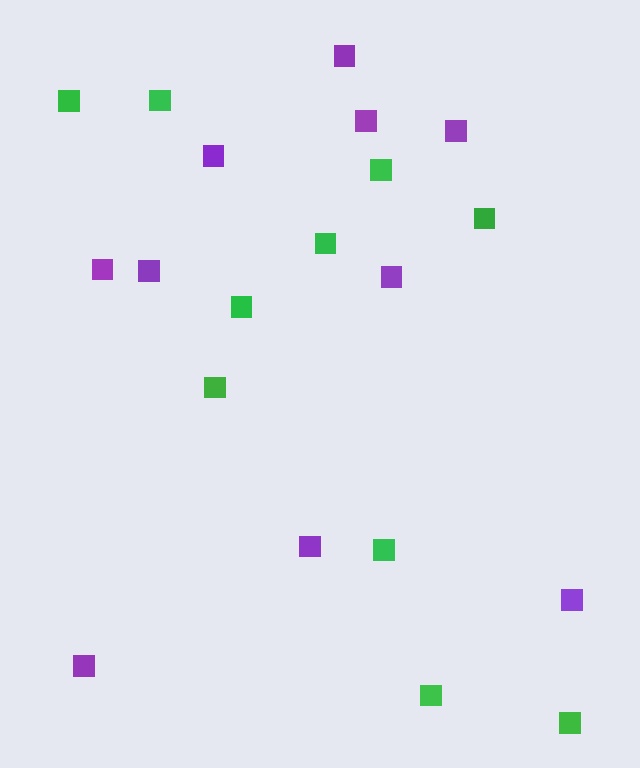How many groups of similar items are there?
There are 2 groups: one group of green squares (10) and one group of purple squares (10).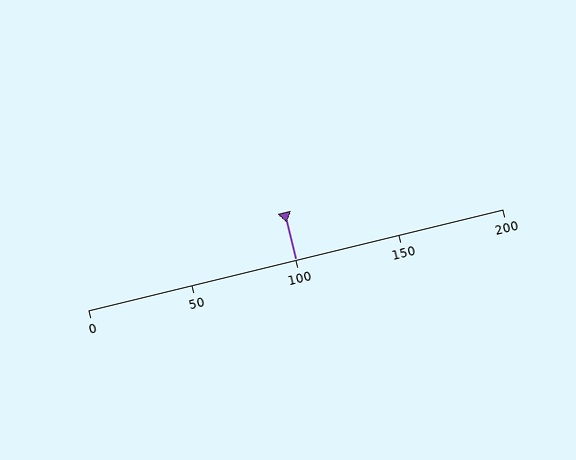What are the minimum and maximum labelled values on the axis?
The axis runs from 0 to 200.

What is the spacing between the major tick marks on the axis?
The major ticks are spaced 50 apart.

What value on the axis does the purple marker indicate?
The marker indicates approximately 100.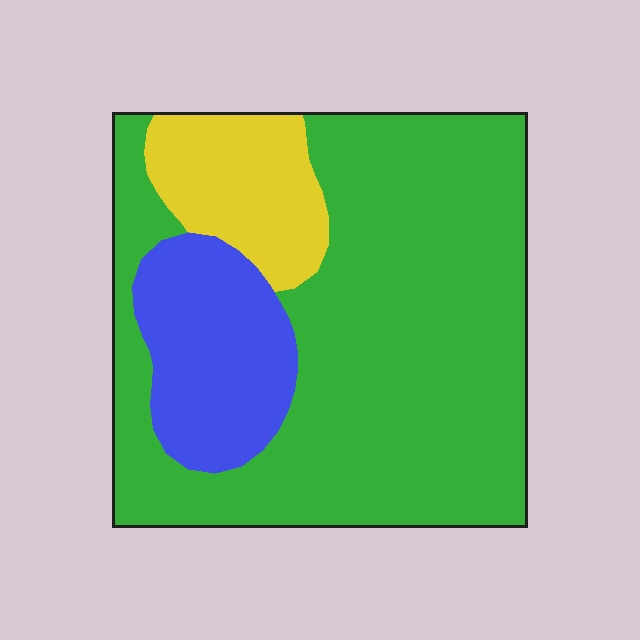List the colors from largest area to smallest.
From largest to smallest: green, blue, yellow.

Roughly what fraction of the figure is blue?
Blue takes up about one sixth (1/6) of the figure.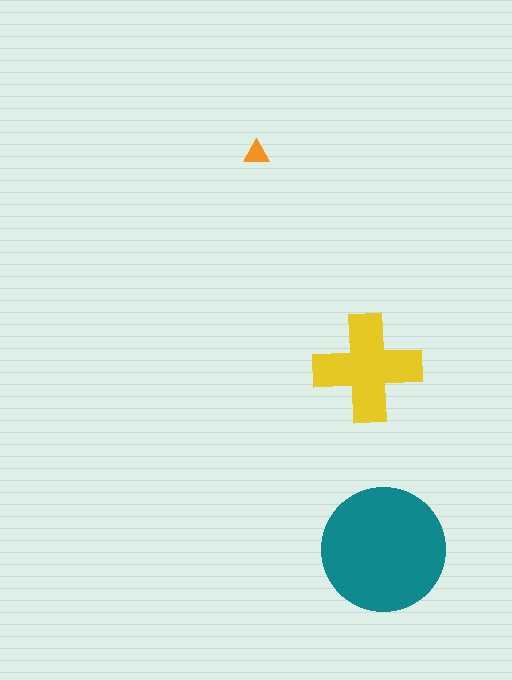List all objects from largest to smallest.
The teal circle, the yellow cross, the orange triangle.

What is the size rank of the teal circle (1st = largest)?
1st.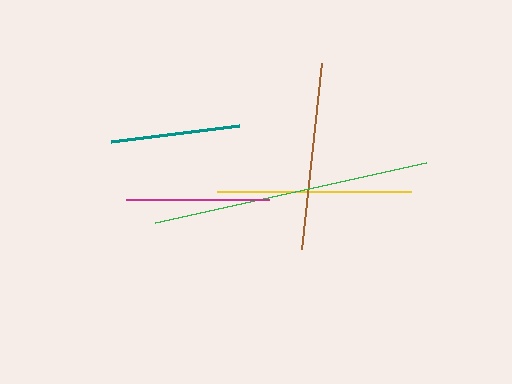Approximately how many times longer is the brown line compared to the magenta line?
The brown line is approximately 1.3 times the length of the magenta line.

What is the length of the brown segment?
The brown segment is approximately 187 pixels long.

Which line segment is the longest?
The green line is the longest at approximately 278 pixels.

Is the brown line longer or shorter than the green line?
The green line is longer than the brown line.